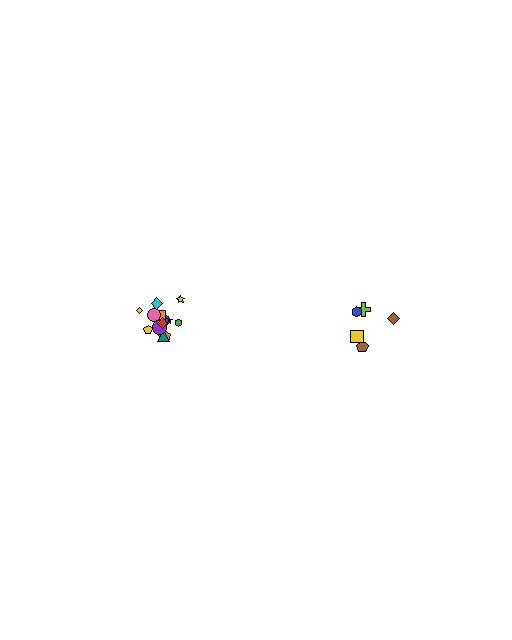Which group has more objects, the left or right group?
The left group.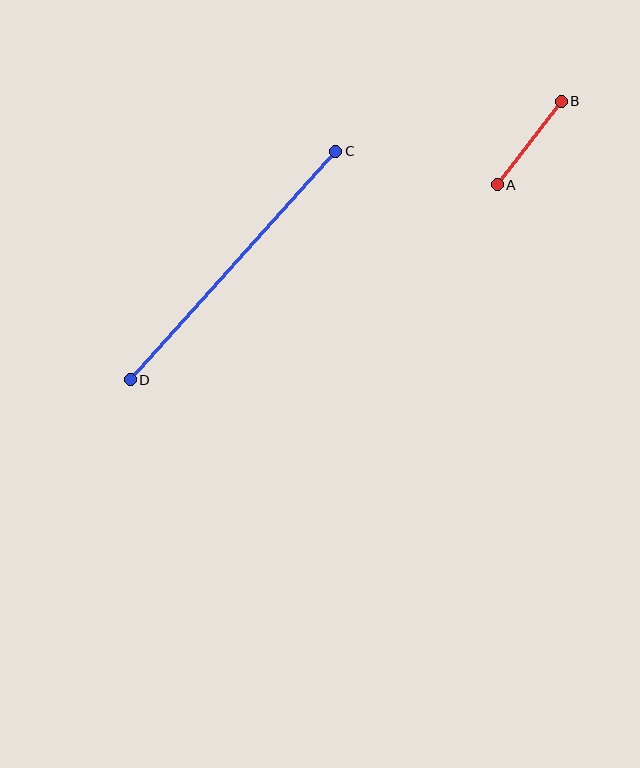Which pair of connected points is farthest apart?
Points C and D are farthest apart.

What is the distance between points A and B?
The distance is approximately 105 pixels.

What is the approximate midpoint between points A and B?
The midpoint is at approximately (529, 143) pixels.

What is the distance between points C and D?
The distance is approximately 308 pixels.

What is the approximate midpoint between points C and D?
The midpoint is at approximately (233, 266) pixels.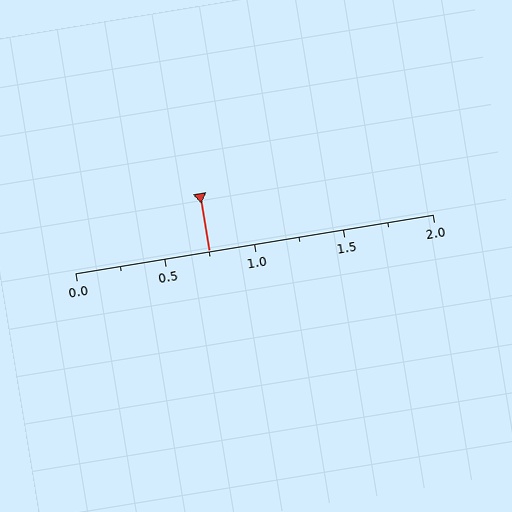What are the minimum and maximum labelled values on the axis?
The axis runs from 0.0 to 2.0.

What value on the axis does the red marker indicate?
The marker indicates approximately 0.75.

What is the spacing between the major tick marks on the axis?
The major ticks are spaced 0.5 apart.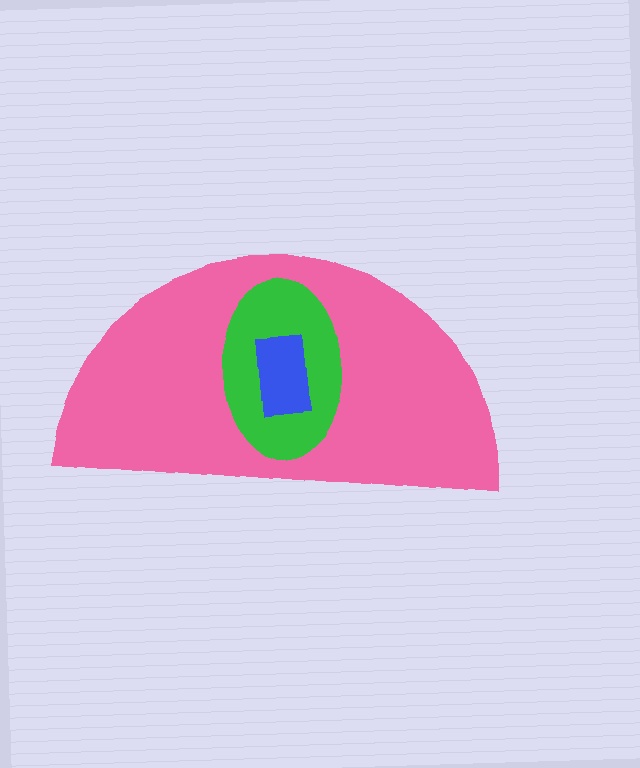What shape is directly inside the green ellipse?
The blue rectangle.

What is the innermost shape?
The blue rectangle.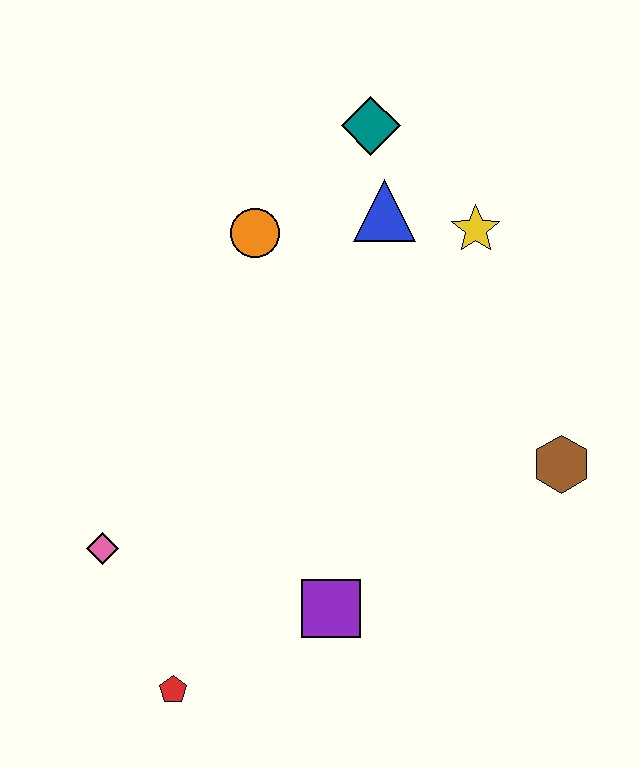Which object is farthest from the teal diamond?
The red pentagon is farthest from the teal diamond.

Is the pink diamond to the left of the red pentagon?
Yes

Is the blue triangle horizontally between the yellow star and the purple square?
Yes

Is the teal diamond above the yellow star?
Yes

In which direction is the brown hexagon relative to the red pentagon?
The brown hexagon is to the right of the red pentagon.